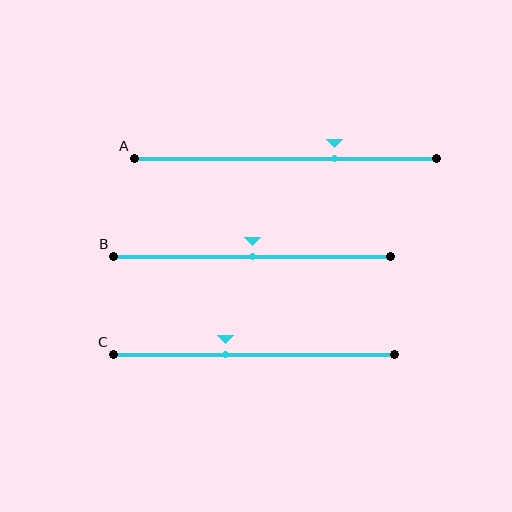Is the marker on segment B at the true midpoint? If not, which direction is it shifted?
Yes, the marker on segment B is at the true midpoint.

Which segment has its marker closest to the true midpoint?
Segment B has its marker closest to the true midpoint.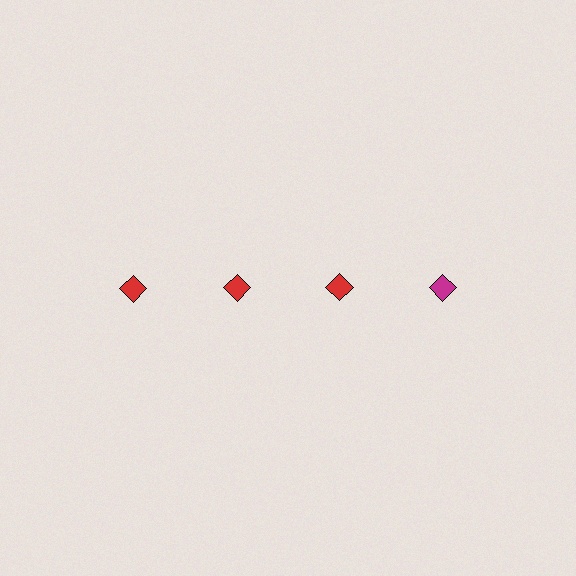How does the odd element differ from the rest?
It has a different color: magenta instead of red.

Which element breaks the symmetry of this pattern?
The magenta diamond in the top row, second from right column breaks the symmetry. All other shapes are red diamonds.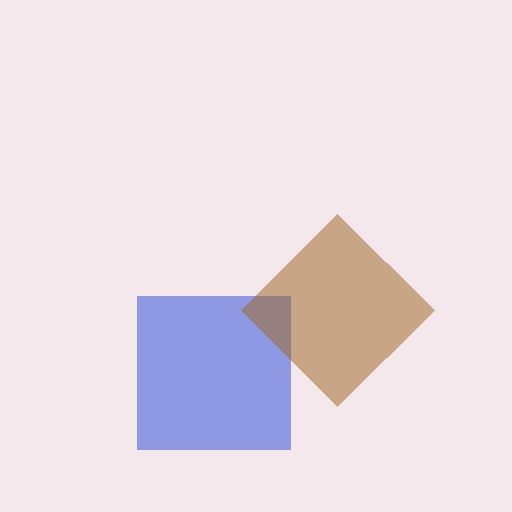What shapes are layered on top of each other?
The layered shapes are: a blue square, a brown diamond.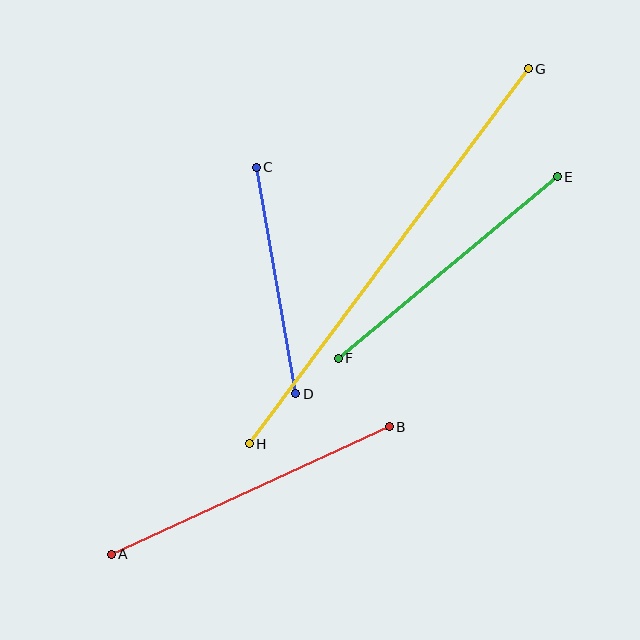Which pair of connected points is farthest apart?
Points G and H are farthest apart.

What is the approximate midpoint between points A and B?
The midpoint is at approximately (250, 490) pixels.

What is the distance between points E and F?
The distance is approximately 285 pixels.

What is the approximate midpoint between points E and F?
The midpoint is at approximately (448, 267) pixels.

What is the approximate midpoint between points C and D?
The midpoint is at approximately (276, 281) pixels.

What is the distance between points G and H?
The distance is approximately 467 pixels.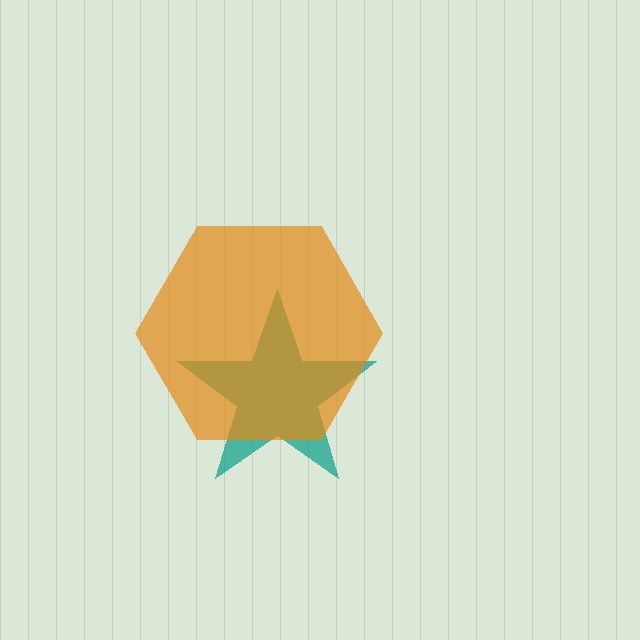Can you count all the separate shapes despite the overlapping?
Yes, there are 2 separate shapes.